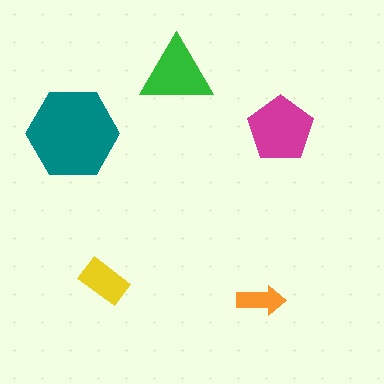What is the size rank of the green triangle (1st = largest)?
3rd.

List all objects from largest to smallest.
The teal hexagon, the magenta pentagon, the green triangle, the yellow rectangle, the orange arrow.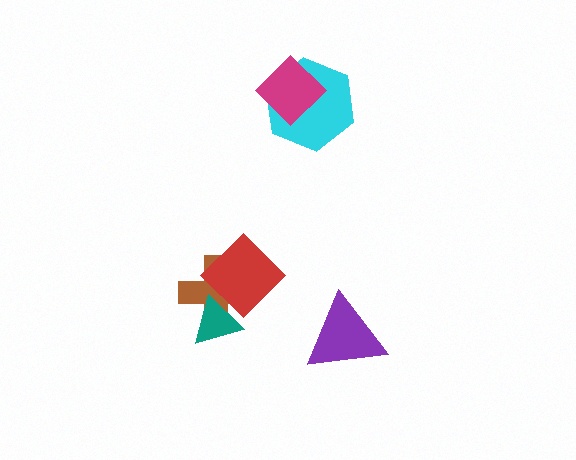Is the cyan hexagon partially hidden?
Yes, it is partially covered by another shape.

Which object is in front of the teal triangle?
The red diamond is in front of the teal triangle.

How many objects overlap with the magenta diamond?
1 object overlaps with the magenta diamond.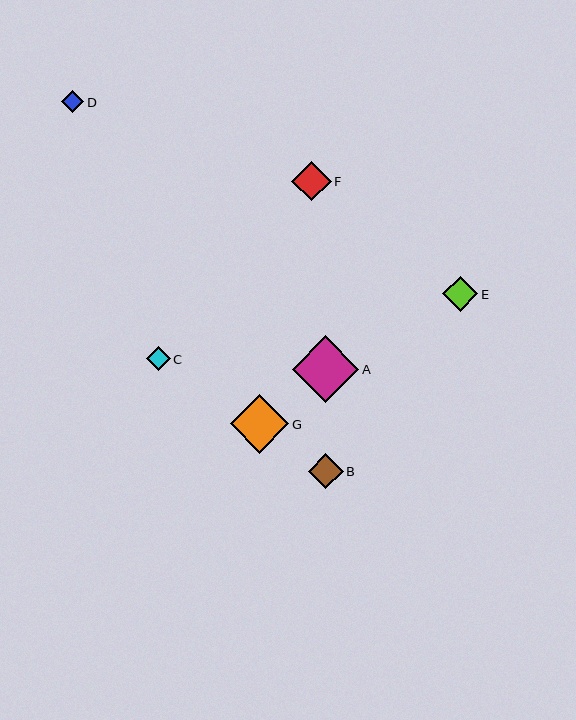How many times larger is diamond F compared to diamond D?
Diamond F is approximately 1.8 times the size of diamond D.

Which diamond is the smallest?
Diamond D is the smallest with a size of approximately 22 pixels.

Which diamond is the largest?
Diamond A is the largest with a size of approximately 66 pixels.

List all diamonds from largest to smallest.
From largest to smallest: A, G, F, E, B, C, D.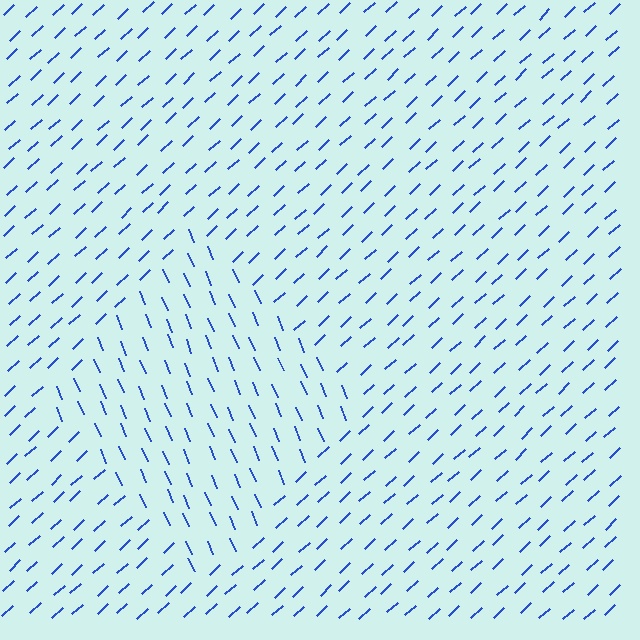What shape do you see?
I see a diamond.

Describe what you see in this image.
The image is filled with small blue line segments. A diamond region in the image has lines oriented differently from the surrounding lines, creating a visible texture boundary.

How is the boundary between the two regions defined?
The boundary is defined purely by a change in line orientation (approximately 69 degrees difference). All lines are the same color and thickness.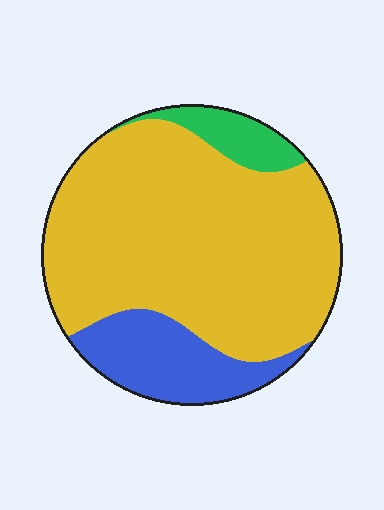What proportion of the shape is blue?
Blue takes up about one sixth (1/6) of the shape.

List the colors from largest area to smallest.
From largest to smallest: yellow, blue, green.